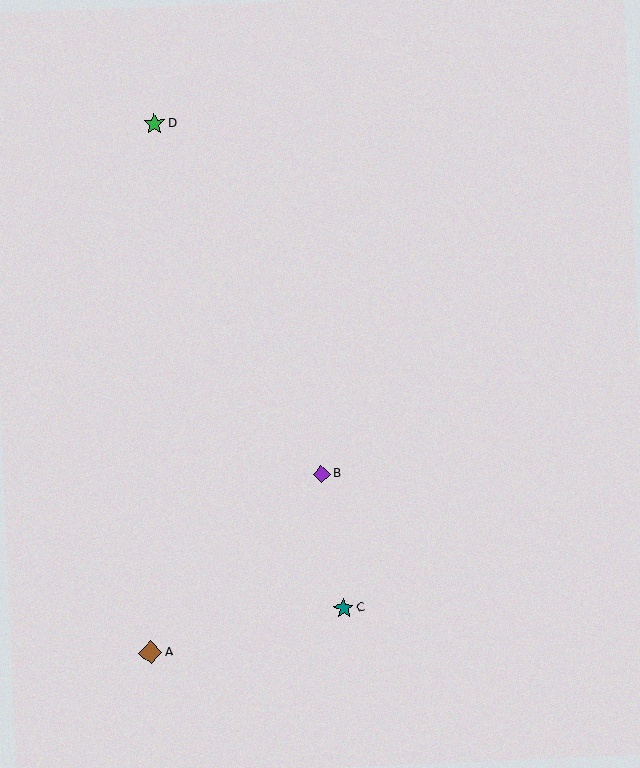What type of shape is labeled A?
Shape A is a brown diamond.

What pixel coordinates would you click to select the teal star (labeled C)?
Click at (344, 609) to select the teal star C.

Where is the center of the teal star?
The center of the teal star is at (344, 609).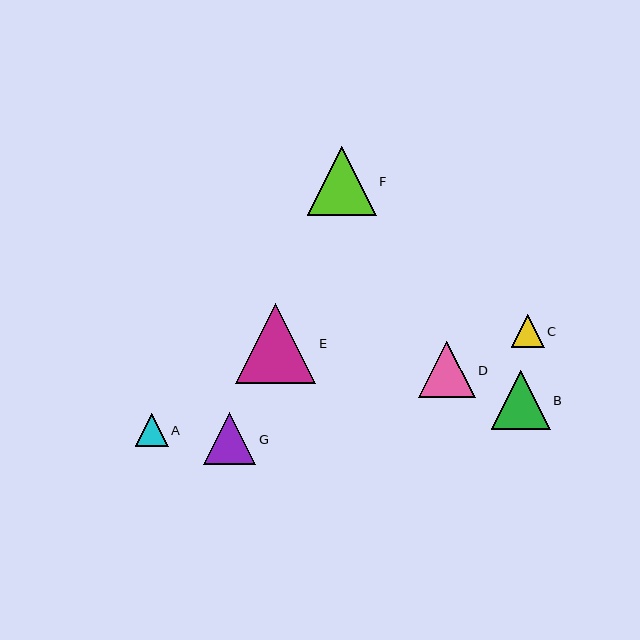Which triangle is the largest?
Triangle E is the largest with a size of approximately 80 pixels.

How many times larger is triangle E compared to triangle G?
Triangle E is approximately 1.5 times the size of triangle G.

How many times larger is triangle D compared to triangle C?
Triangle D is approximately 1.7 times the size of triangle C.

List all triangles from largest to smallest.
From largest to smallest: E, F, B, D, G, C, A.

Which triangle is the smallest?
Triangle A is the smallest with a size of approximately 32 pixels.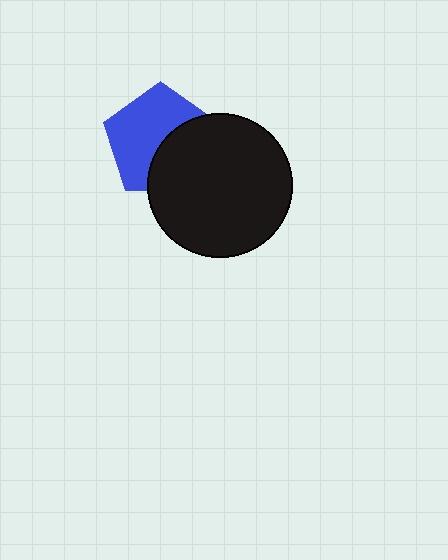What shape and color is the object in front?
The object in front is a black circle.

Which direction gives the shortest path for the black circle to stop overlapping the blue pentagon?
Moving toward the lower-right gives the shortest separation.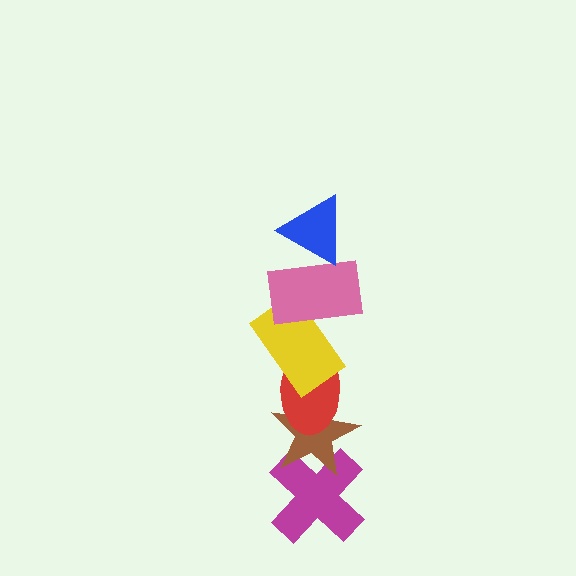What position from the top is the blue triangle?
The blue triangle is 1st from the top.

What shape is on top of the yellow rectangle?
The pink rectangle is on top of the yellow rectangle.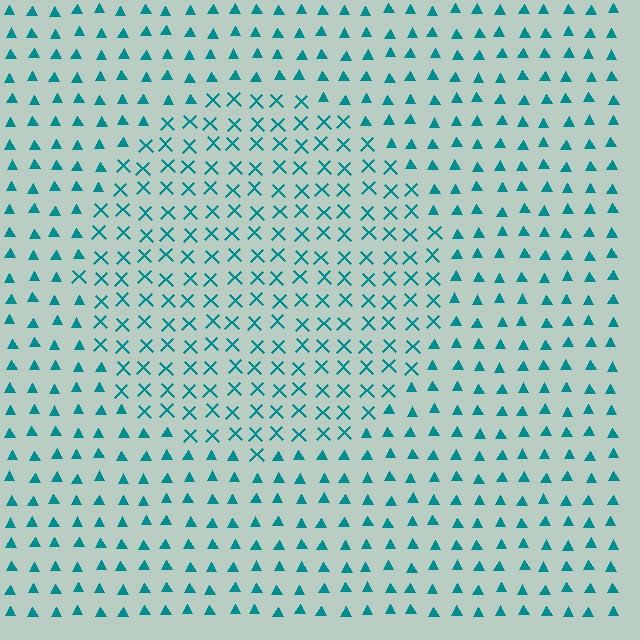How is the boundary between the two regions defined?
The boundary is defined by a change in element shape: X marks inside vs. triangles outside. All elements share the same color and spacing.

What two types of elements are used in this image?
The image uses X marks inside the circle region and triangles outside it.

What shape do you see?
I see a circle.